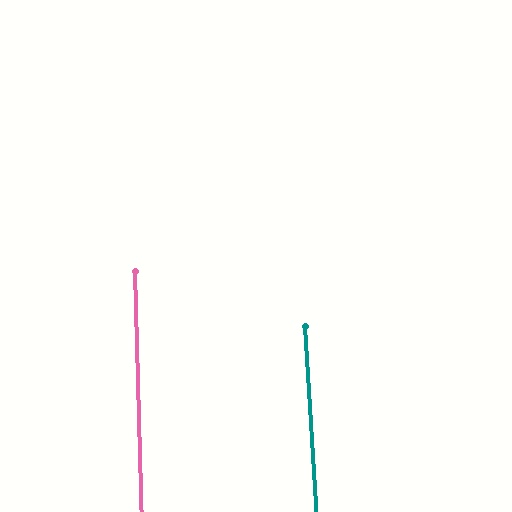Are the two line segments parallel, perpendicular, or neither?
Parallel — their directions differ by only 1.9°.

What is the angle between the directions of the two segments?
Approximately 2 degrees.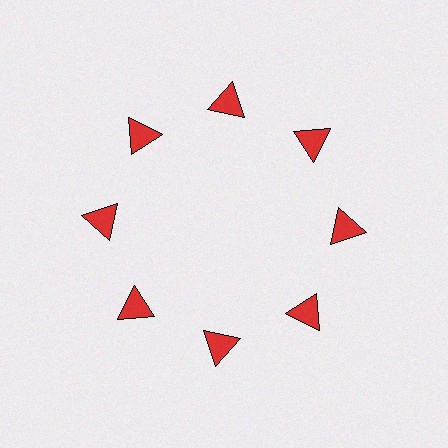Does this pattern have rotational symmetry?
Yes, this pattern has 8-fold rotational symmetry. It looks the same after rotating 45 degrees around the center.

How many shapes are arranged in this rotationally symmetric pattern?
There are 8 shapes, arranged in 8 groups of 1.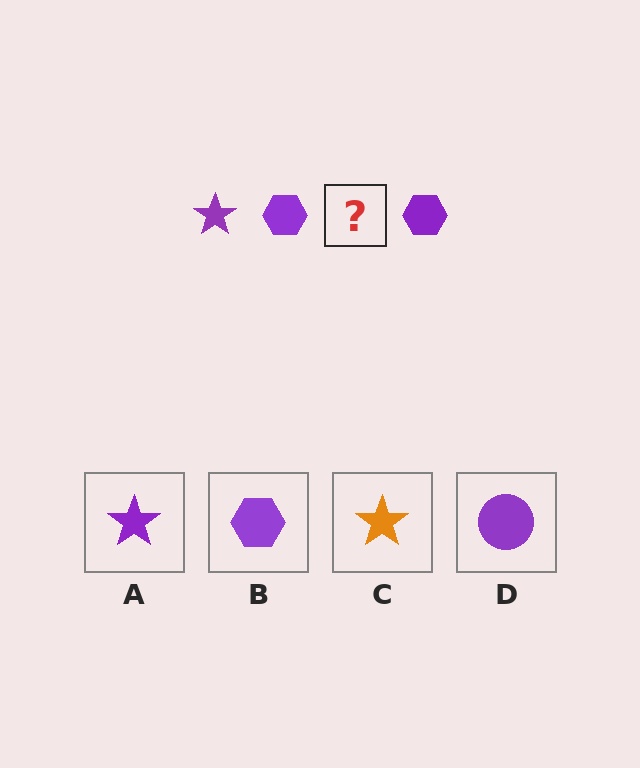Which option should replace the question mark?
Option A.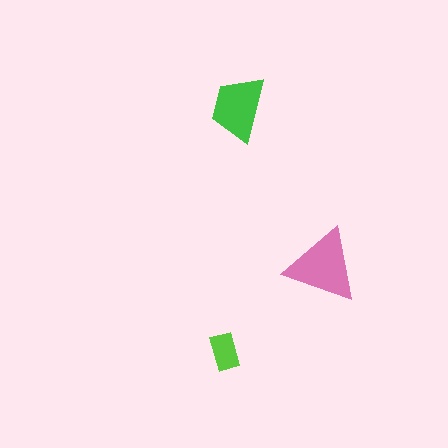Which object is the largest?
The pink triangle.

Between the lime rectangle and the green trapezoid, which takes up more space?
The green trapezoid.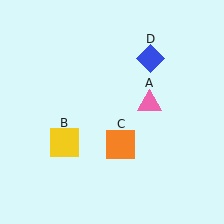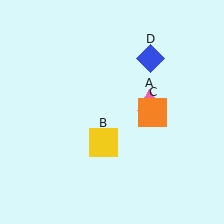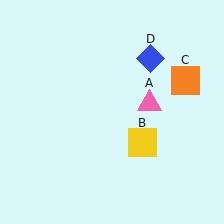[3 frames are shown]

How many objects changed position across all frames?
2 objects changed position: yellow square (object B), orange square (object C).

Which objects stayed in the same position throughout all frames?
Pink triangle (object A) and blue diamond (object D) remained stationary.